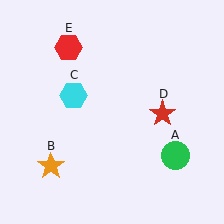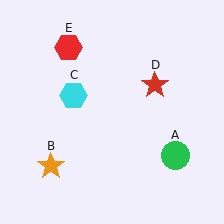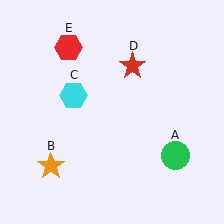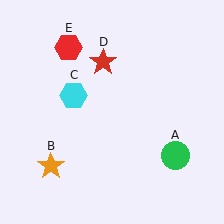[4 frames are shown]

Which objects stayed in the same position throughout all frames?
Green circle (object A) and orange star (object B) and cyan hexagon (object C) and red hexagon (object E) remained stationary.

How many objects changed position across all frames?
1 object changed position: red star (object D).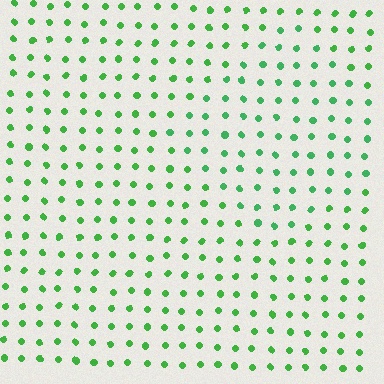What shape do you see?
I see a diamond.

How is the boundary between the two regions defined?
The boundary is defined purely by a slight shift in hue (about 16 degrees). Spacing, size, and orientation are identical on both sides.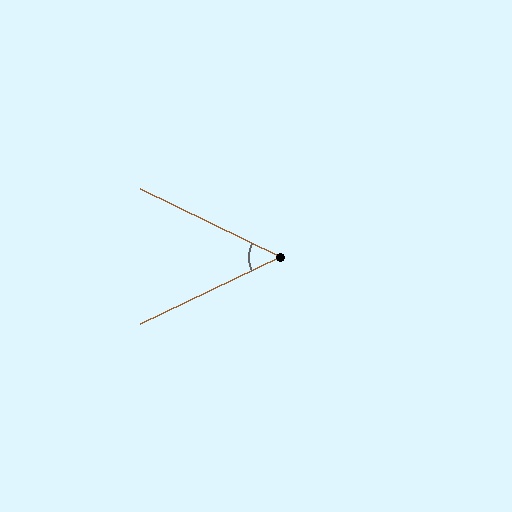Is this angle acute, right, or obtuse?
It is acute.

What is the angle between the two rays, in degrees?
Approximately 52 degrees.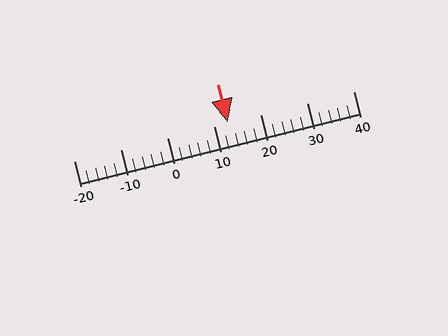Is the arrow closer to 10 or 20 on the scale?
The arrow is closer to 10.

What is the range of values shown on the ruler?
The ruler shows values from -20 to 40.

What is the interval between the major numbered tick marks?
The major tick marks are spaced 10 units apart.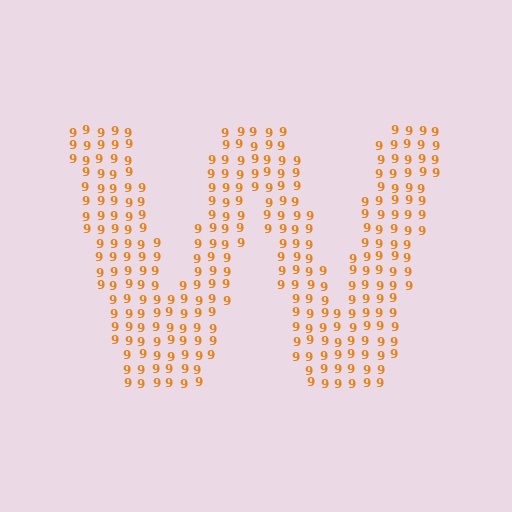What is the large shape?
The large shape is the letter W.